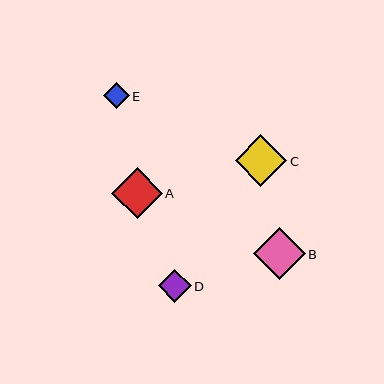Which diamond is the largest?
Diamond B is the largest with a size of approximately 52 pixels.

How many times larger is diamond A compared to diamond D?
Diamond A is approximately 1.5 times the size of diamond D.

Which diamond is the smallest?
Diamond E is the smallest with a size of approximately 25 pixels.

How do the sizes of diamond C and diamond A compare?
Diamond C and diamond A are approximately the same size.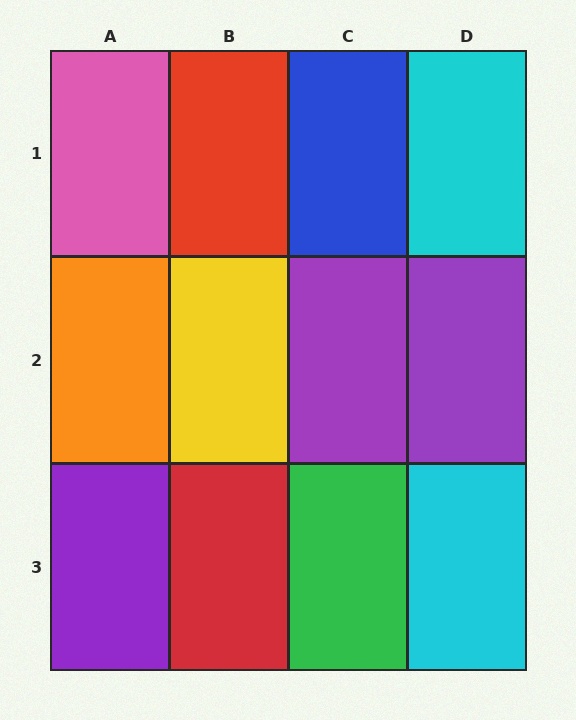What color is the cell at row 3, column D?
Cyan.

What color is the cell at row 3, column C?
Green.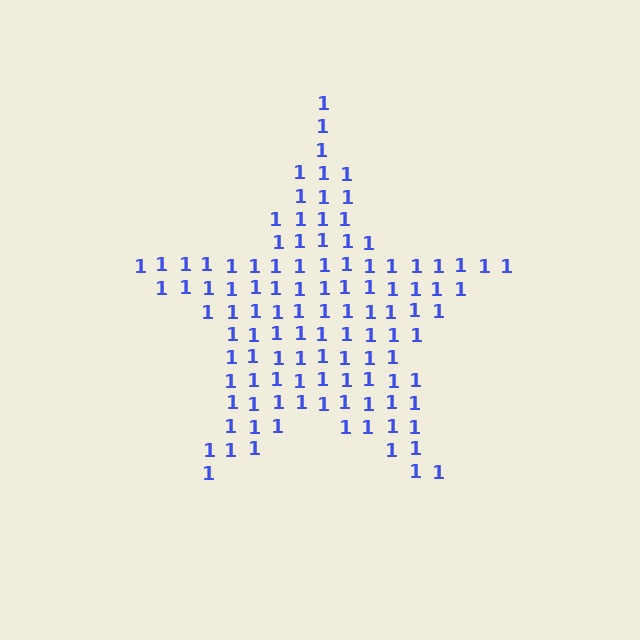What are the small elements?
The small elements are digit 1's.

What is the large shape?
The large shape is a star.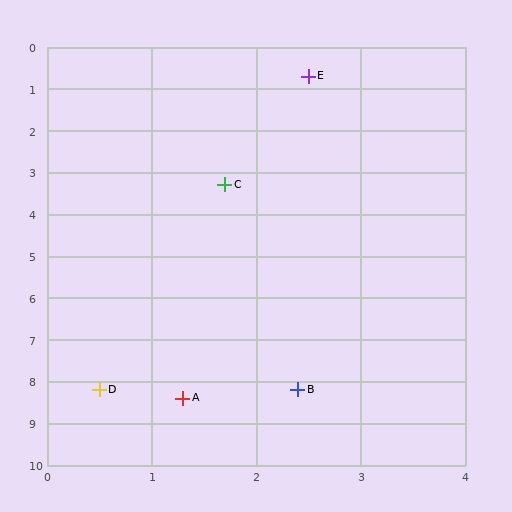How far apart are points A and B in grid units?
Points A and B are about 1.1 grid units apart.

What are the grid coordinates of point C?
Point C is at approximately (1.7, 3.3).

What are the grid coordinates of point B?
Point B is at approximately (2.4, 8.2).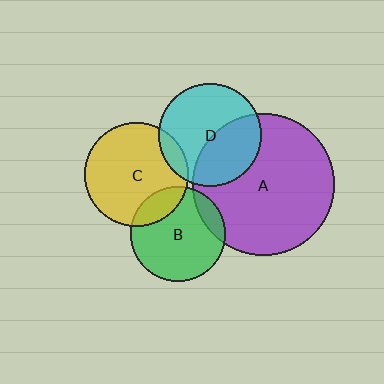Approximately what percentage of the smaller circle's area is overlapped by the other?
Approximately 10%.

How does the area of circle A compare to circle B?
Approximately 2.2 times.